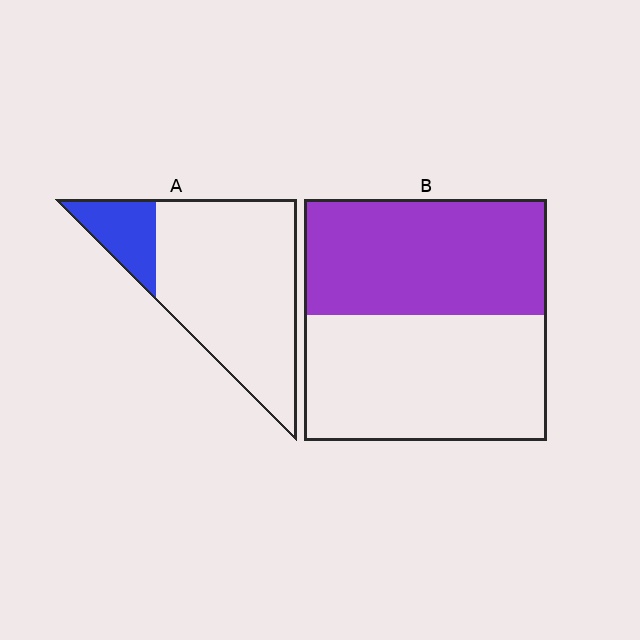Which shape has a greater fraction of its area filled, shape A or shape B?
Shape B.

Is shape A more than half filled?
No.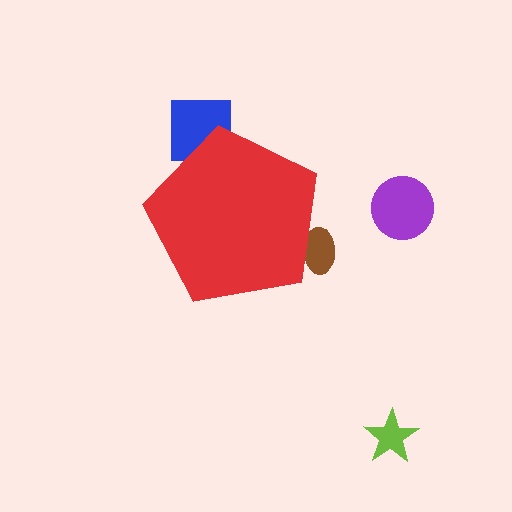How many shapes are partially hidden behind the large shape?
2 shapes are partially hidden.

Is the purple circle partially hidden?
No, the purple circle is fully visible.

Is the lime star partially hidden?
No, the lime star is fully visible.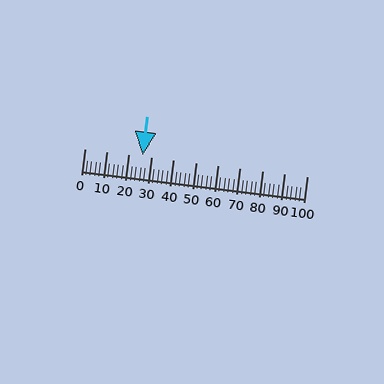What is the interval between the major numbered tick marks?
The major tick marks are spaced 10 units apart.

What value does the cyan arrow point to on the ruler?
The cyan arrow points to approximately 26.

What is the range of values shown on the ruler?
The ruler shows values from 0 to 100.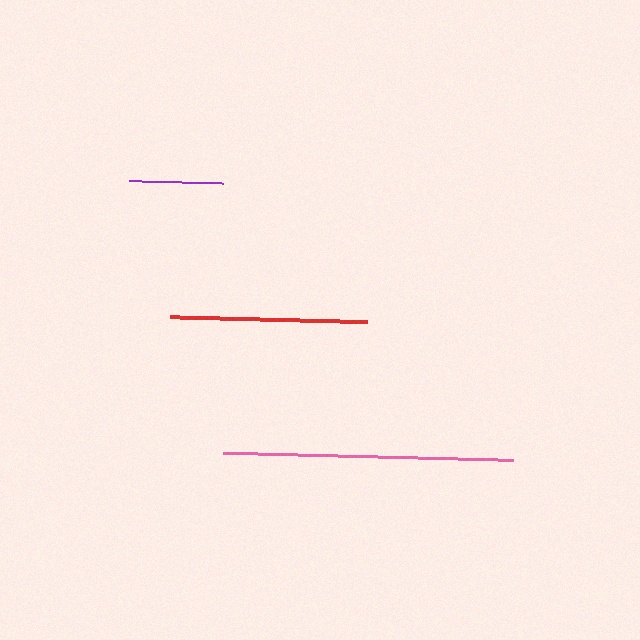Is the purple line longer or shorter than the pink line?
The pink line is longer than the purple line.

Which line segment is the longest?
The pink line is the longest at approximately 290 pixels.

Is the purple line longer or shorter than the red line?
The red line is longer than the purple line.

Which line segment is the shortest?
The purple line is the shortest at approximately 94 pixels.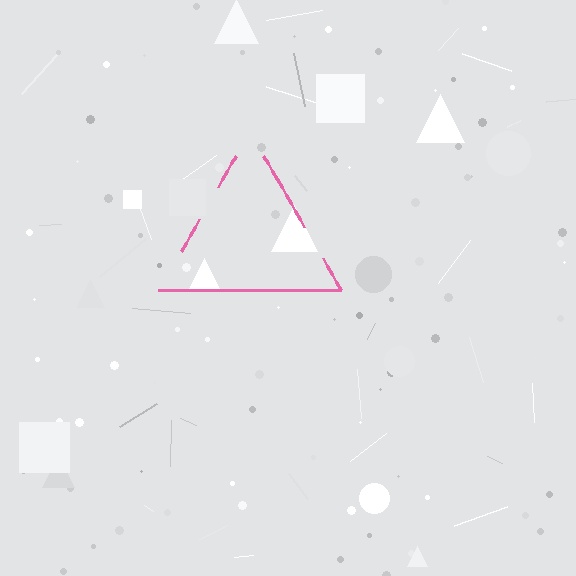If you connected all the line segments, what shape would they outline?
They would outline a triangle.